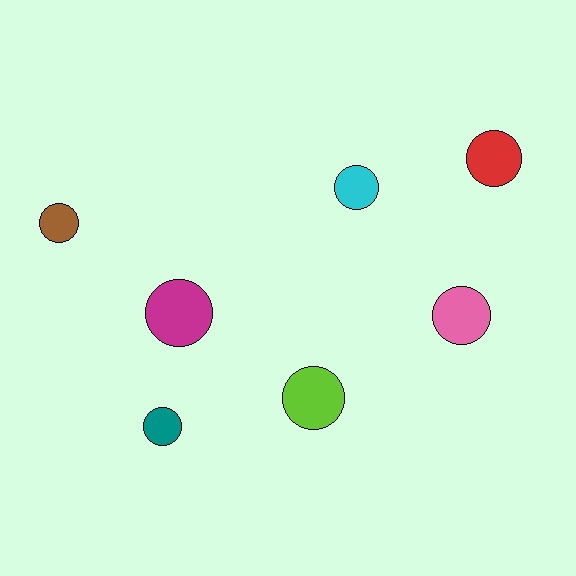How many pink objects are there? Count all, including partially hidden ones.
There is 1 pink object.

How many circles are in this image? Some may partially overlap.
There are 7 circles.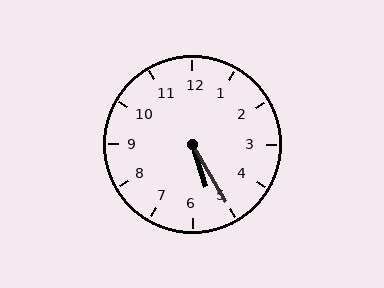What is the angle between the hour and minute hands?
Approximately 12 degrees.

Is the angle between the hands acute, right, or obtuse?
It is acute.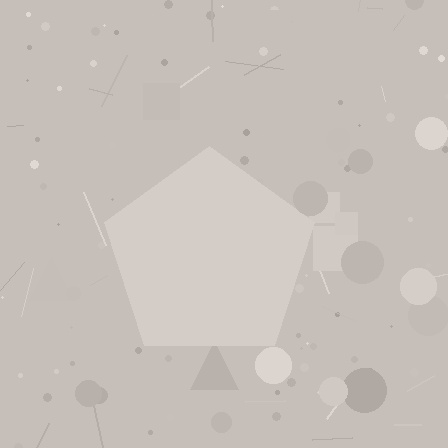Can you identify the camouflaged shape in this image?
The camouflaged shape is a pentagon.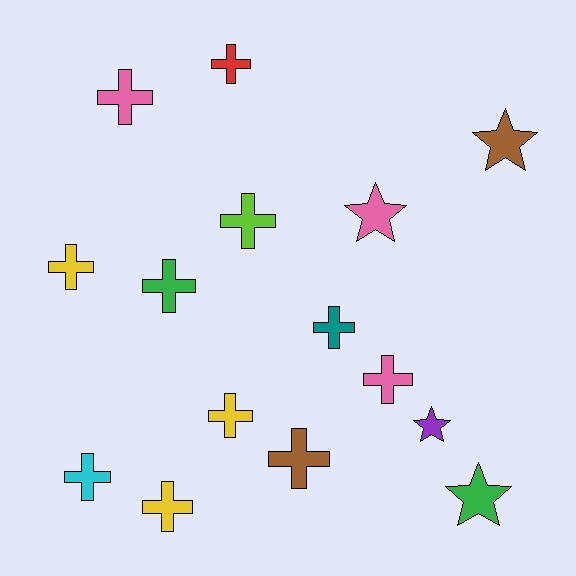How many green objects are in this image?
There are 2 green objects.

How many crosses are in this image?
There are 11 crosses.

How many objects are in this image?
There are 15 objects.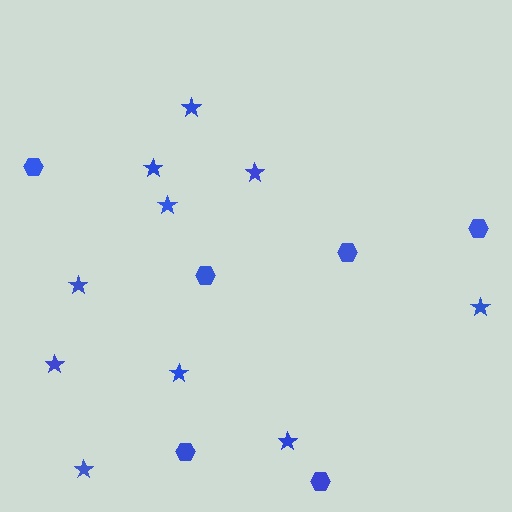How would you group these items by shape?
There are 2 groups: one group of stars (10) and one group of hexagons (6).